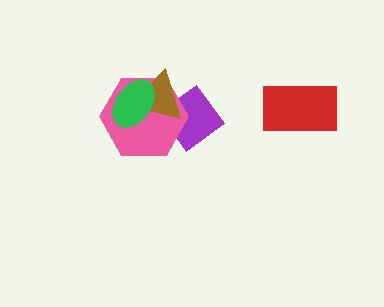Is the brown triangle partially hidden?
Yes, it is partially covered by another shape.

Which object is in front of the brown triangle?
The green ellipse is in front of the brown triangle.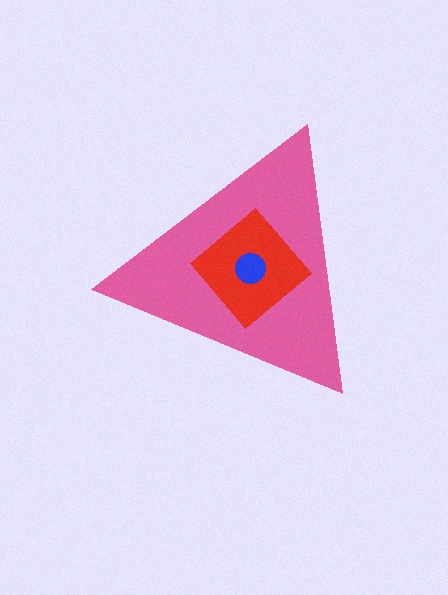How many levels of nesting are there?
3.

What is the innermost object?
The blue circle.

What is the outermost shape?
The pink triangle.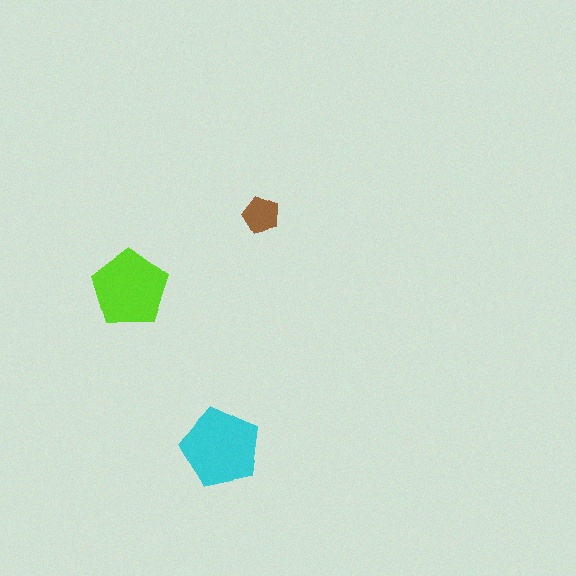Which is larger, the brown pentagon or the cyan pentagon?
The cyan one.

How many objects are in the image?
There are 3 objects in the image.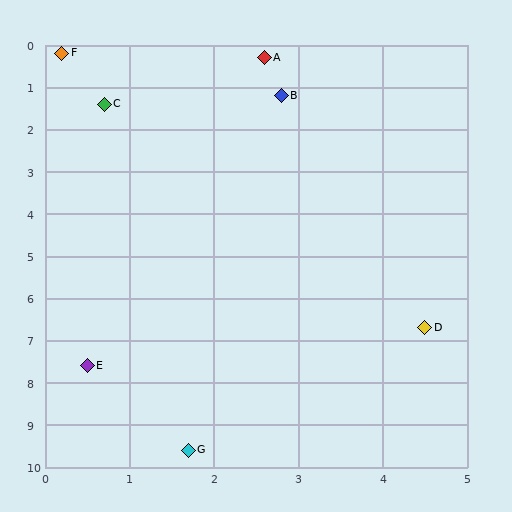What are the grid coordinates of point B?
Point B is at approximately (2.8, 1.2).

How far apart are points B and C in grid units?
Points B and C are about 2.1 grid units apart.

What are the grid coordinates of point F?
Point F is at approximately (0.2, 0.2).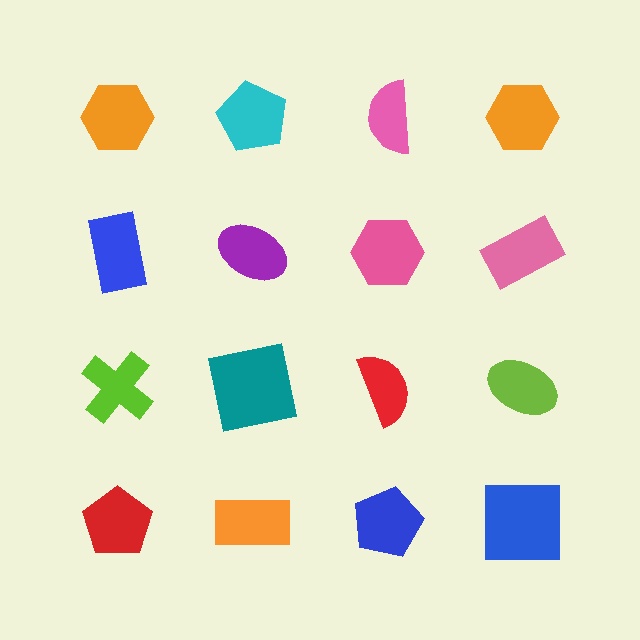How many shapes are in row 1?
4 shapes.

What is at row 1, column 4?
An orange hexagon.